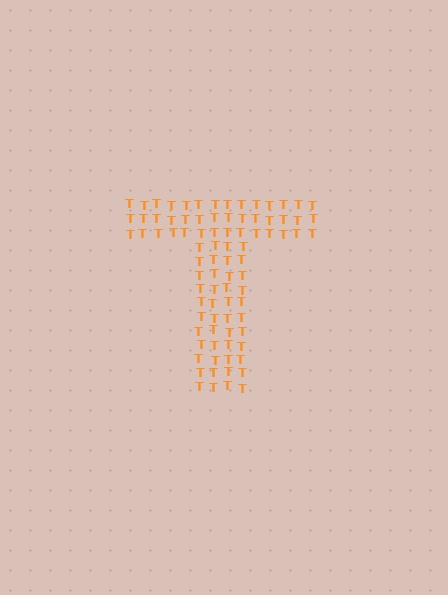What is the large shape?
The large shape is the letter T.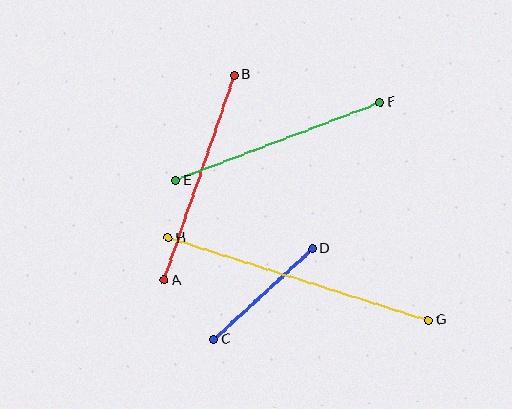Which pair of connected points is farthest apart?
Points G and H are farthest apart.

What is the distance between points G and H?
The distance is approximately 273 pixels.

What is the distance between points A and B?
The distance is approximately 217 pixels.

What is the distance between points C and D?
The distance is approximately 134 pixels.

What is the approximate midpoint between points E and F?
The midpoint is at approximately (278, 141) pixels.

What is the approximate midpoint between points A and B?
The midpoint is at approximately (199, 178) pixels.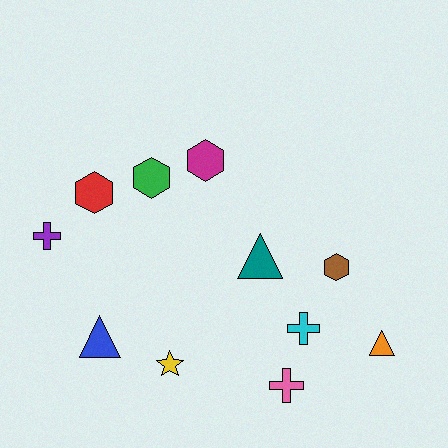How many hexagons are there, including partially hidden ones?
There are 4 hexagons.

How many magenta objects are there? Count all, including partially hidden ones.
There is 1 magenta object.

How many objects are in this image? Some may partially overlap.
There are 11 objects.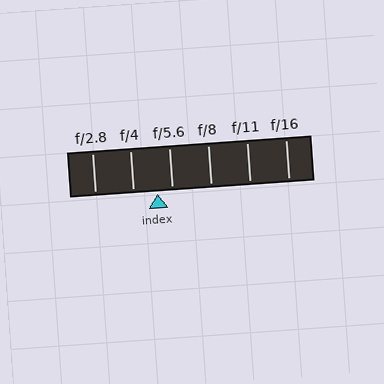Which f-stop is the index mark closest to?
The index mark is closest to f/5.6.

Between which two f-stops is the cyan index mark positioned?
The index mark is between f/4 and f/5.6.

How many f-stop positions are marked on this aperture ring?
There are 6 f-stop positions marked.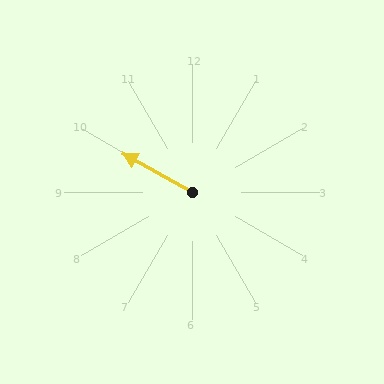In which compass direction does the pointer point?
Northwest.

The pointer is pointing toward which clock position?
Roughly 10 o'clock.